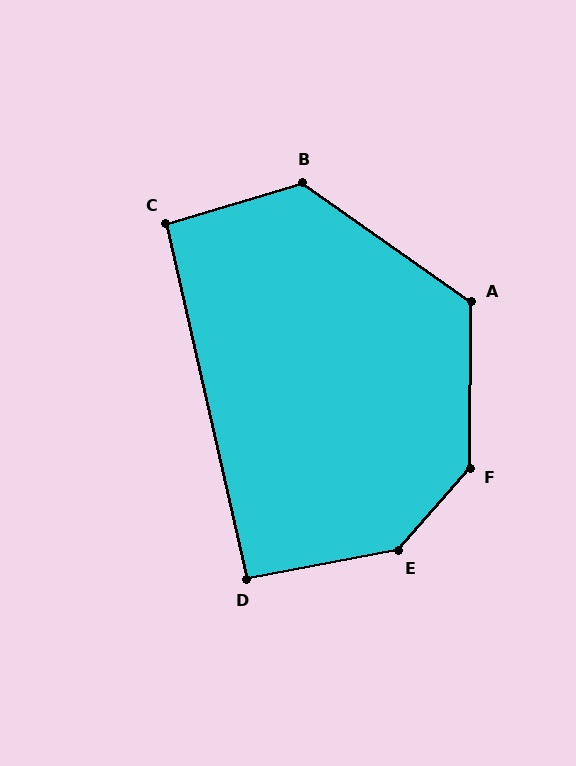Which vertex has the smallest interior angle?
D, at approximately 92 degrees.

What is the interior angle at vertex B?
Approximately 128 degrees (obtuse).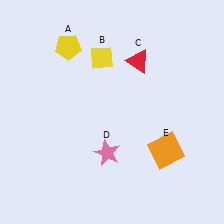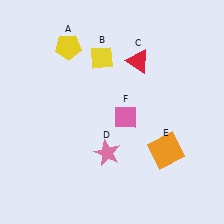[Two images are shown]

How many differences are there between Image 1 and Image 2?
There is 1 difference between the two images.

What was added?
A pink diamond (F) was added in Image 2.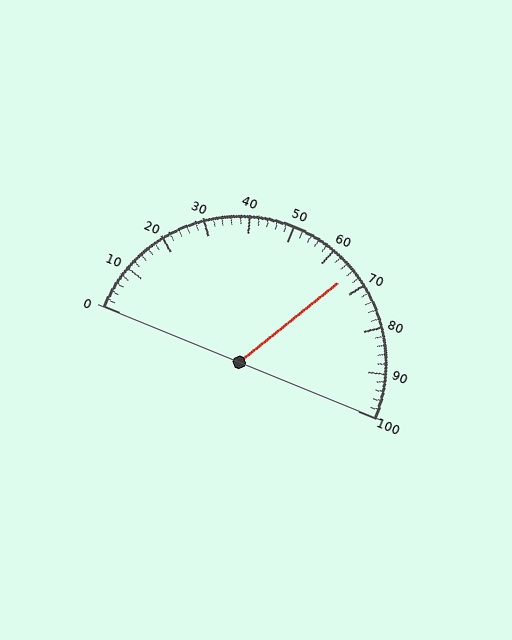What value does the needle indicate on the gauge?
The needle indicates approximately 66.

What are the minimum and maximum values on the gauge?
The gauge ranges from 0 to 100.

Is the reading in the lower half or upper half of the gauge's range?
The reading is in the upper half of the range (0 to 100).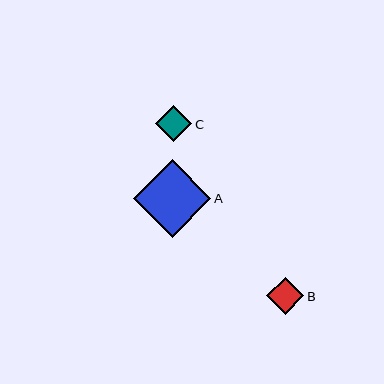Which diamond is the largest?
Diamond A is the largest with a size of approximately 77 pixels.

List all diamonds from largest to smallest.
From largest to smallest: A, B, C.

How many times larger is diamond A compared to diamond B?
Diamond A is approximately 2.1 times the size of diamond B.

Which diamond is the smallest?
Diamond C is the smallest with a size of approximately 37 pixels.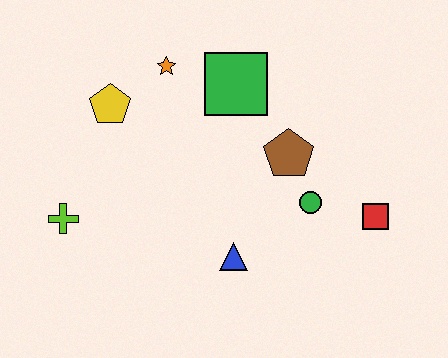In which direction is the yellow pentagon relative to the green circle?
The yellow pentagon is to the left of the green circle.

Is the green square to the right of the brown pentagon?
No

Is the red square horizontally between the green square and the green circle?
No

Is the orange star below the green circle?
No